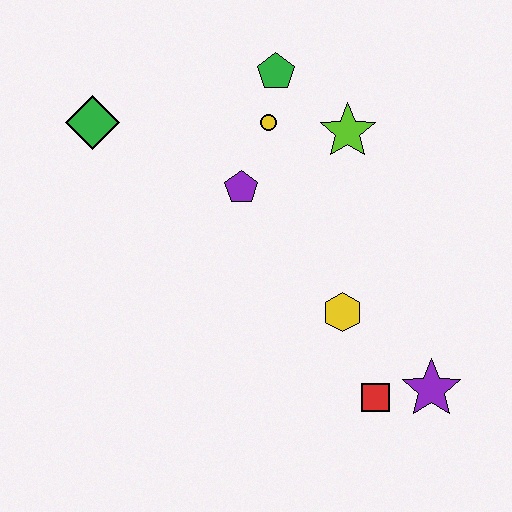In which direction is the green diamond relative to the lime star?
The green diamond is to the left of the lime star.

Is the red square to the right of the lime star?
Yes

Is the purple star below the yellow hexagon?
Yes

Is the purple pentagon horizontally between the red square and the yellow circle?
No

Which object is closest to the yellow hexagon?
The red square is closest to the yellow hexagon.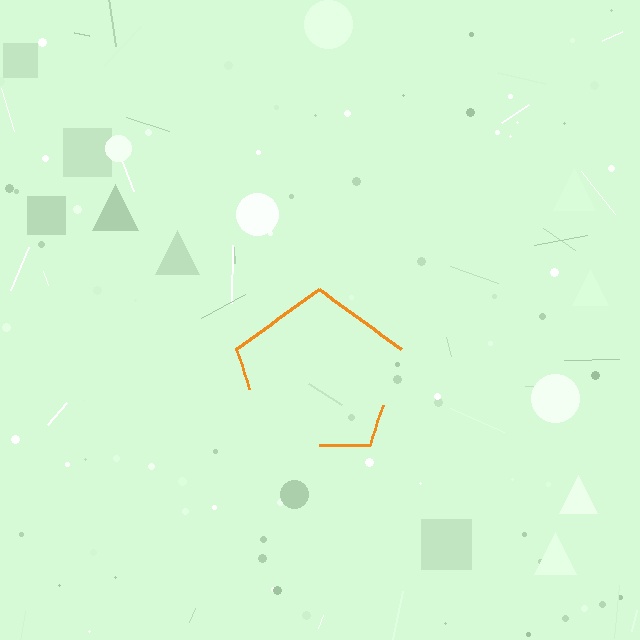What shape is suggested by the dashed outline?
The dashed outline suggests a pentagon.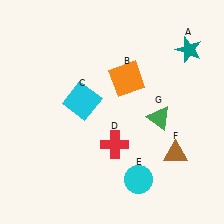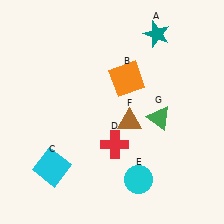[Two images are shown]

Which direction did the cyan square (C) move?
The cyan square (C) moved down.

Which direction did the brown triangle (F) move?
The brown triangle (F) moved left.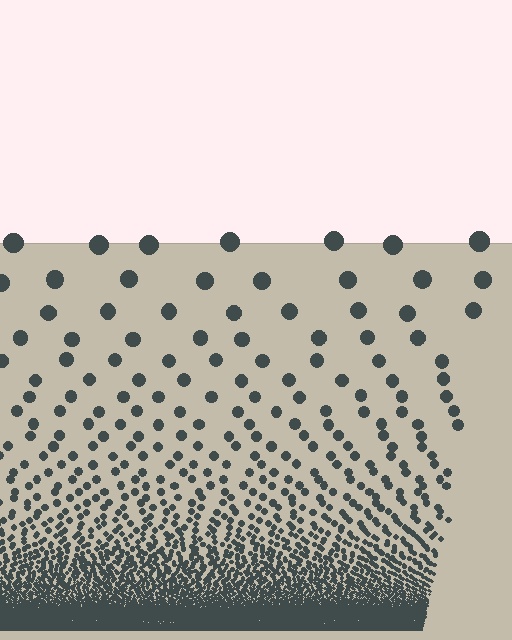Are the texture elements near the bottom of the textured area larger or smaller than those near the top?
Smaller. The gradient is inverted — elements near the bottom are smaller and denser.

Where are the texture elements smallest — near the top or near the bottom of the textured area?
Near the bottom.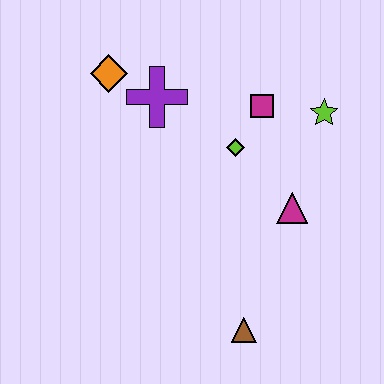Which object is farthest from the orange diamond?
The brown triangle is farthest from the orange diamond.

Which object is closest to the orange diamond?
The purple cross is closest to the orange diamond.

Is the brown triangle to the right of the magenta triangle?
No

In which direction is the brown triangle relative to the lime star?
The brown triangle is below the lime star.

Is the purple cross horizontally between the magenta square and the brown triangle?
No